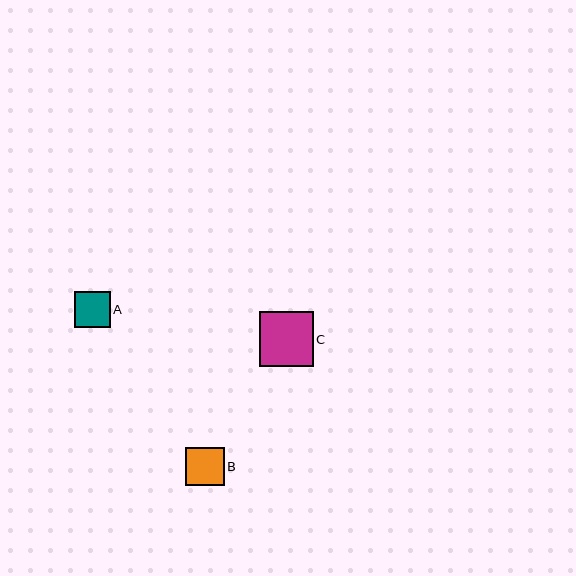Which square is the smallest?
Square A is the smallest with a size of approximately 36 pixels.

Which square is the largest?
Square C is the largest with a size of approximately 54 pixels.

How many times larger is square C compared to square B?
Square C is approximately 1.4 times the size of square B.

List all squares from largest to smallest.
From largest to smallest: C, B, A.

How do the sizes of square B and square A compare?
Square B and square A are approximately the same size.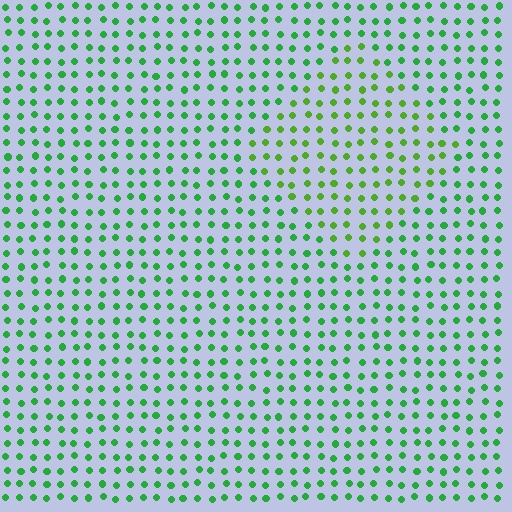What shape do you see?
I see a diamond.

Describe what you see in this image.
The image is filled with small green elements in a uniform arrangement. A diamond-shaped region is visible where the elements are tinted to a slightly different hue, forming a subtle color boundary.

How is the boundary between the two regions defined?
The boundary is defined purely by a slight shift in hue (about 28 degrees). Spacing, size, and orientation are identical on both sides.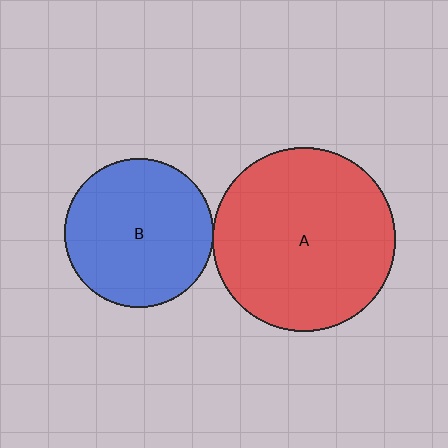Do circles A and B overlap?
Yes.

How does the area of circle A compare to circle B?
Approximately 1.5 times.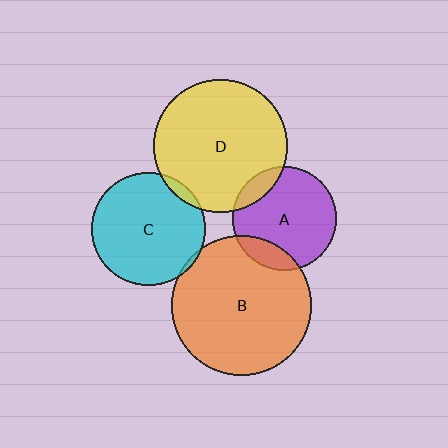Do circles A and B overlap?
Yes.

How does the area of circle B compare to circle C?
Approximately 1.5 times.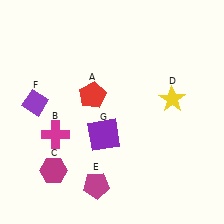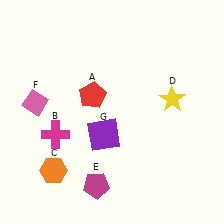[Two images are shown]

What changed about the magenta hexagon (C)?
In Image 1, C is magenta. In Image 2, it changed to orange.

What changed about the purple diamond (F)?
In Image 1, F is purple. In Image 2, it changed to pink.